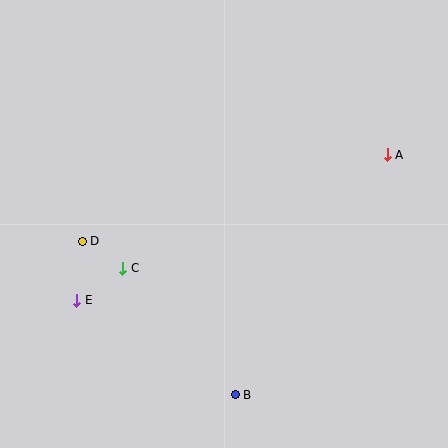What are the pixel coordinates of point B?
Point B is at (235, 395).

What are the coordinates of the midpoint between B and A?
The midpoint between B and A is at (311, 275).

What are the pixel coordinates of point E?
Point E is at (77, 300).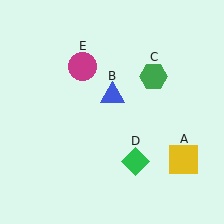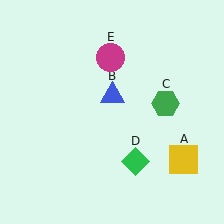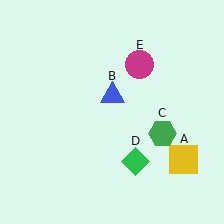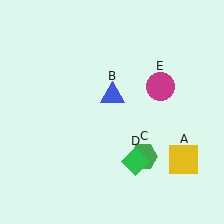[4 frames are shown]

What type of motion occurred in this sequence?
The green hexagon (object C), magenta circle (object E) rotated clockwise around the center of the scene.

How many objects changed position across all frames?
2 objects changed position: green hexagon (object C), magenta circle (object E).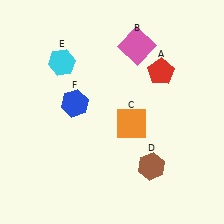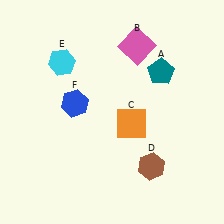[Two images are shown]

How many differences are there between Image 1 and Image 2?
There is 1 difference between the two images.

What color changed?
The pentagon (A) changed from red in Image 1 to teal in Image 2.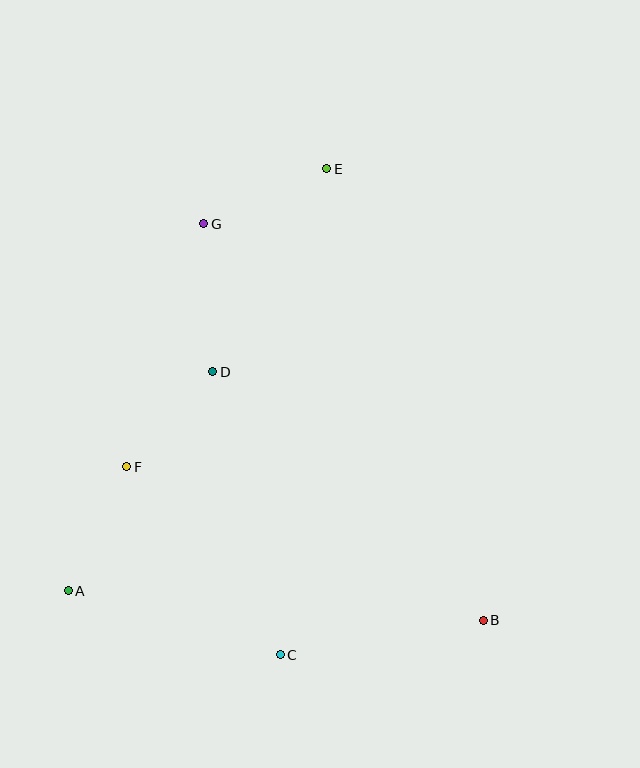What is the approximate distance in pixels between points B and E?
The distance between B and E is approximately 478 pixels.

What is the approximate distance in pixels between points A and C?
The distance between A and C is approximately 221 pixels.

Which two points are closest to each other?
Points D and F are closest to each other.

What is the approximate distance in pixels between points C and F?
The distance between C and F is approximately 243 pixels.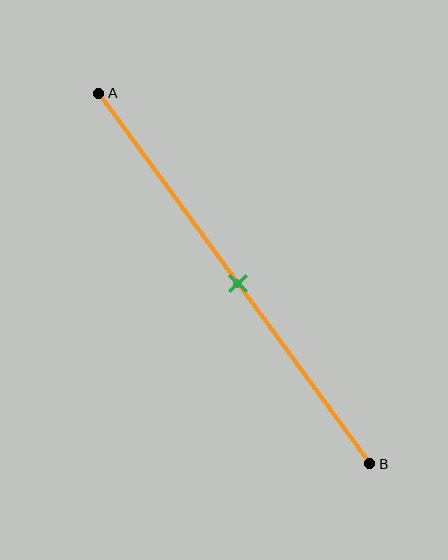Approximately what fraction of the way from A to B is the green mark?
The green mark is approximately 50% of the way from A to B.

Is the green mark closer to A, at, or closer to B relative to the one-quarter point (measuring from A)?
The green mark is closer to point B than the one-quarter point of segment AB.